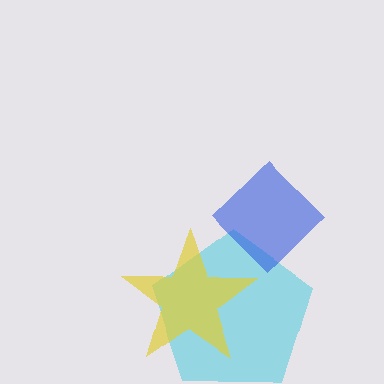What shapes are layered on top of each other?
The layered shapes are: a cyan pentagon, a blue diamond, a yellow star.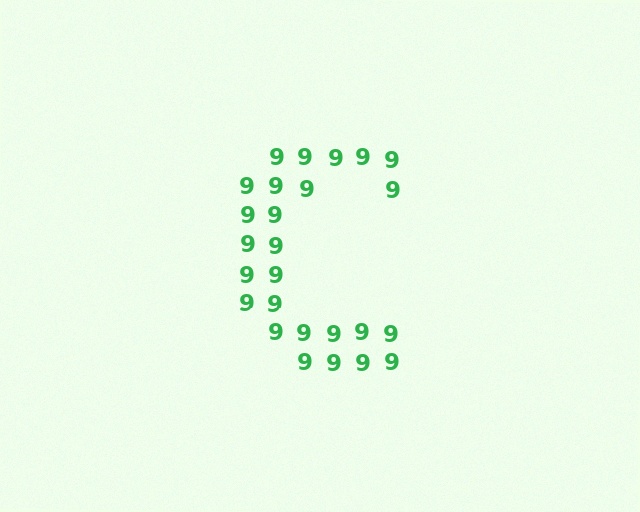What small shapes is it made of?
It is made of small digit 9's.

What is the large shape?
The large shape is the letter C.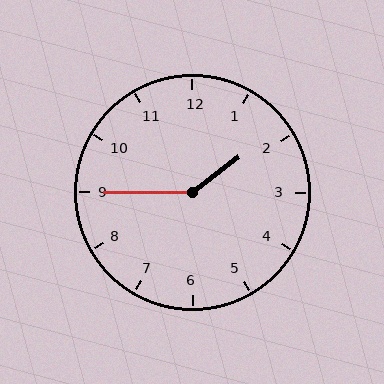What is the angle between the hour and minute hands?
Approximately 142 degrees.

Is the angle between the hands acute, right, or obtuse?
It is obtuse.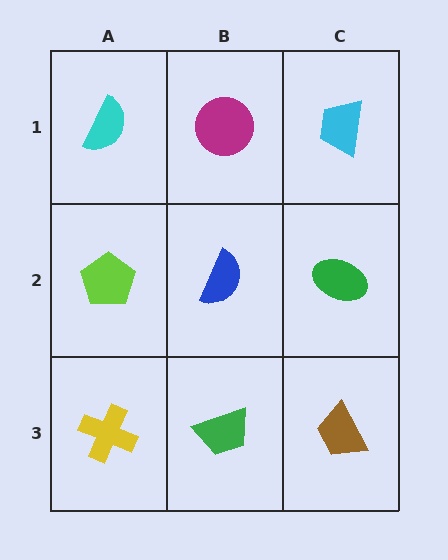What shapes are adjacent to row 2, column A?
A cyan semicircle (row 1, column A), a yellow cross (row 3, column A), a blue semicircle (row 2, column B).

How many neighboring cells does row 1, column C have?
2.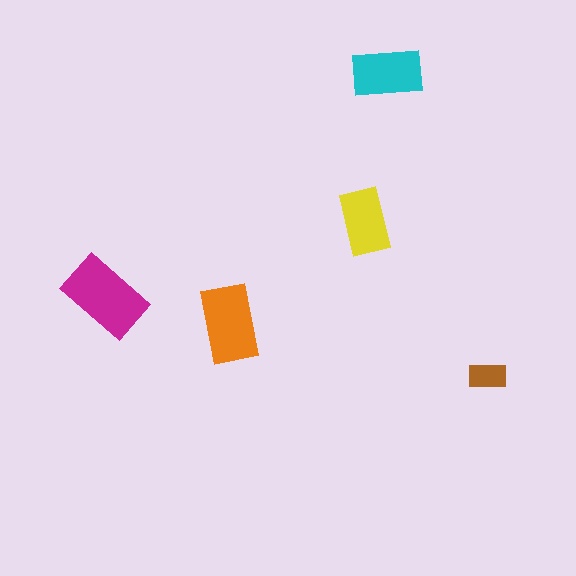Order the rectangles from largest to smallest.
the magenta one, the orange one, the cyan one, the yellow one, the brown one.